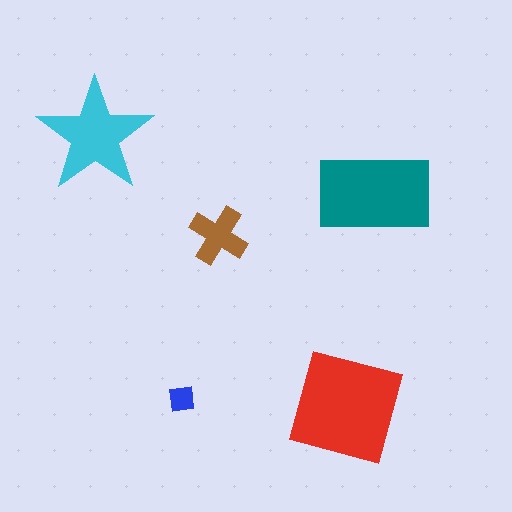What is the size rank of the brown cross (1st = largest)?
4th.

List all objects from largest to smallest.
The red square, the teal rectangle, the cyan star, the brown cross, the blue square.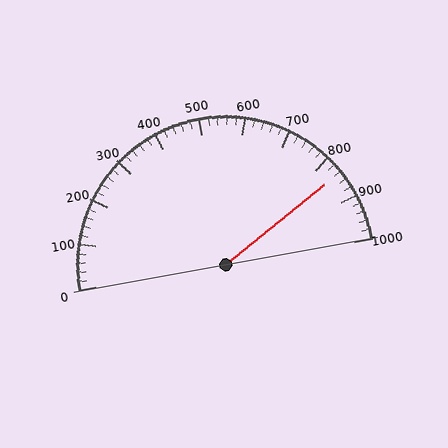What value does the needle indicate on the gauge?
The needle indicates approximately 840.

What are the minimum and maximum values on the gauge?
The gauge ranges from 0 to 1000.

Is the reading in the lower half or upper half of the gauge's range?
The reading is in the upper half of the range (0 to 1000).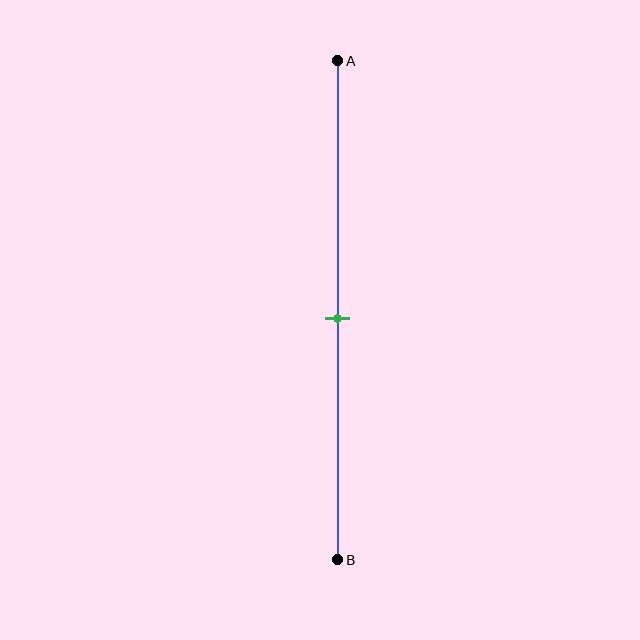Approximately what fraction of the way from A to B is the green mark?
The green mark is approximately 50% of the way from A to B.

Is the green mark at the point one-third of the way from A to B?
No, the mark is at about 50% from A, not at the 33% one-third point.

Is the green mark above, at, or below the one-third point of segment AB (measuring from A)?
The green mark is below the one-third point of segment AB.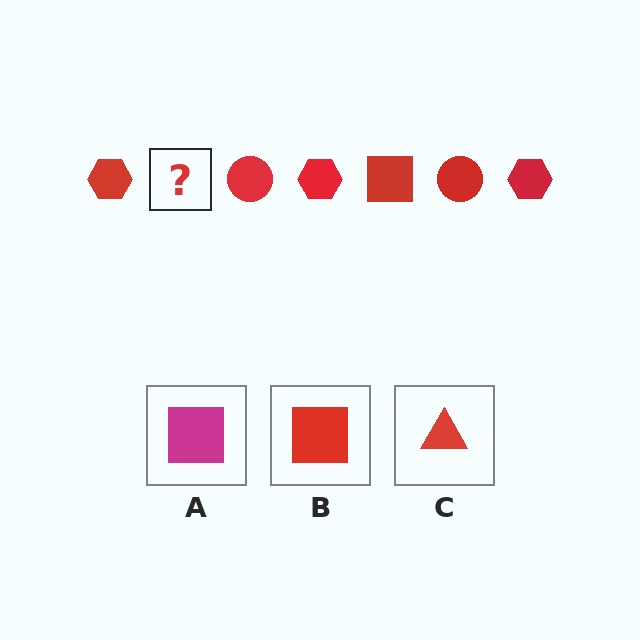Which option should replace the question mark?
Option B.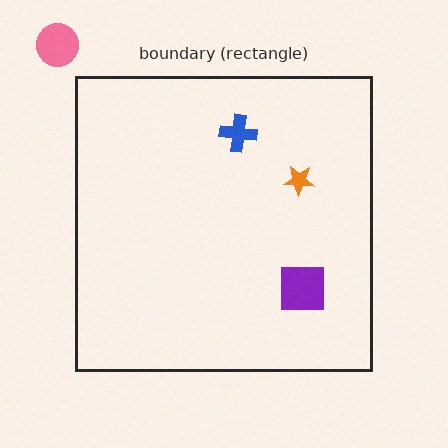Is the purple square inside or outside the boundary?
Inside.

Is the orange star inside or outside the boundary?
Inside.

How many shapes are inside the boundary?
3 inside, 1 outside.